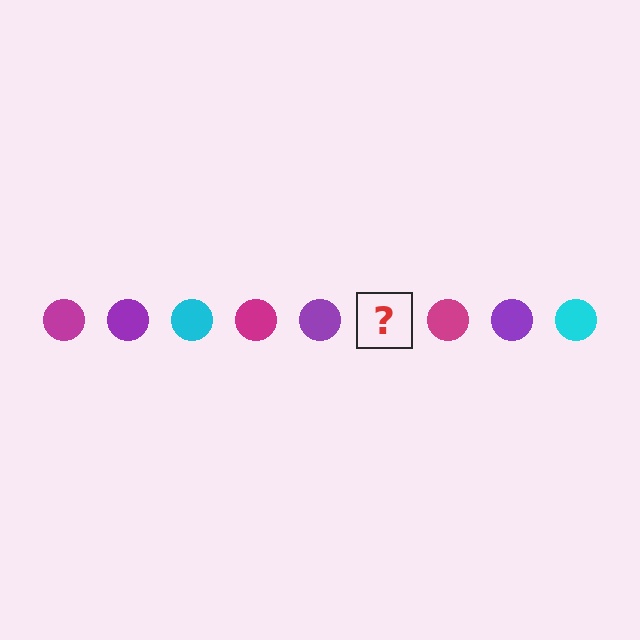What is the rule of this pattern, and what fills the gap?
The rule is that the pattern cycles through magenta, purple, cyan circles. The gap should be filled with a cyan circle.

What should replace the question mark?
The question mark should be replaced with a cyan circle.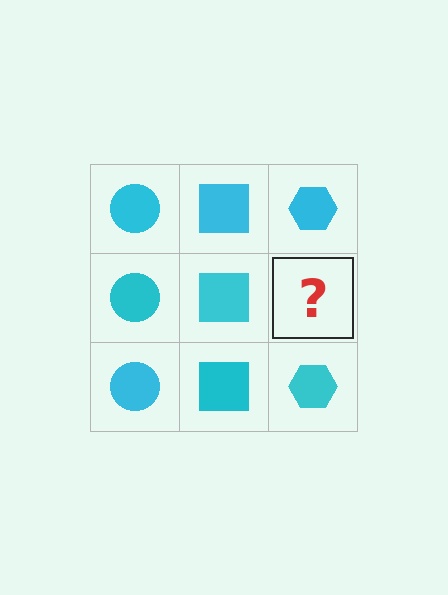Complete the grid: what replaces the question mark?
The question mark should be replaced with a cyan hexagon.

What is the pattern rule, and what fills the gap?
The rule is that each column has a consistent shape. The gap should be filled with a cyan hexagon.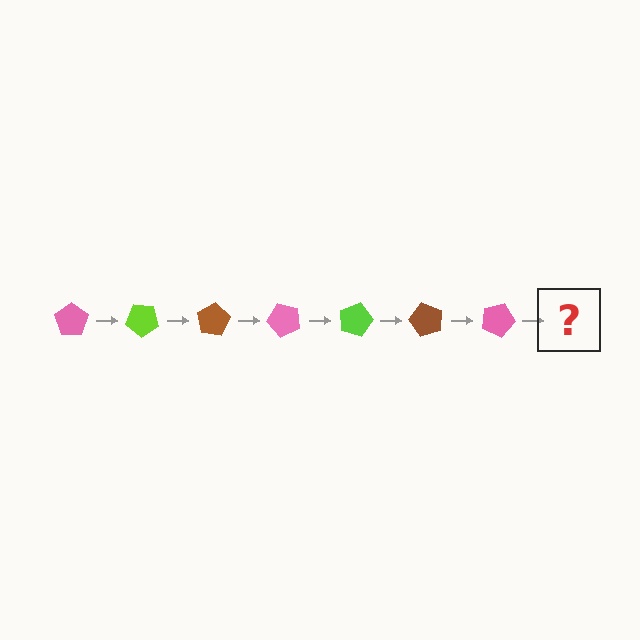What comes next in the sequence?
The next element should be a lime pentagon, rotated 280 degrees from the start.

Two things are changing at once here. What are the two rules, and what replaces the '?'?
The two rules are that it rotates 40 degrees each step and the color cycles through pink, lime, and brown. The '?' should be a lime pentagon, rotated 280 degrees from the start.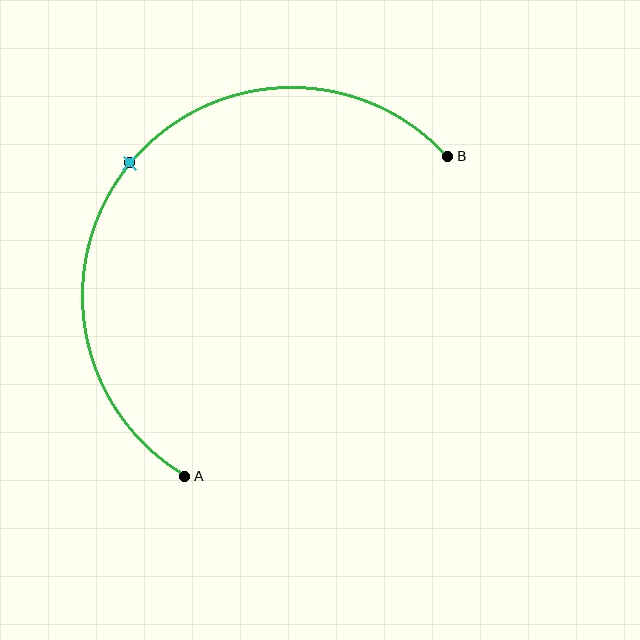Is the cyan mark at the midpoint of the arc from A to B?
Yes. The cyan mark lies on the arc at equal arc-length from both A and B — it is the arc midpoint.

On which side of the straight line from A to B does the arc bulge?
The arc bulges above and to the left of the straight line connecting A and B.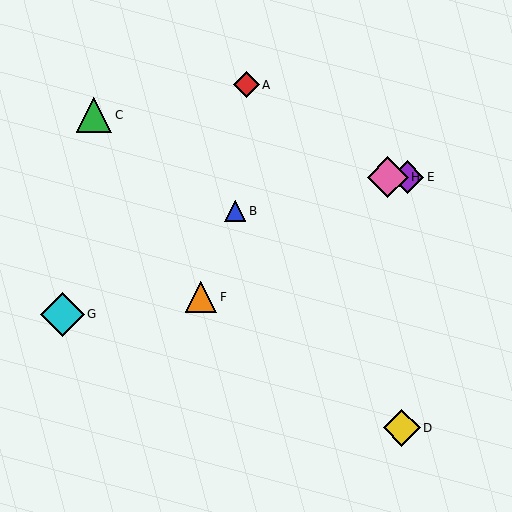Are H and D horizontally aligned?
No, H is at y≈177 and D is at y≈428.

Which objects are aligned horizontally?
Objects E, H are aligned horizontally.